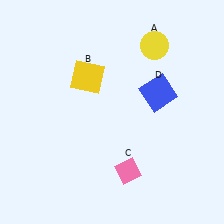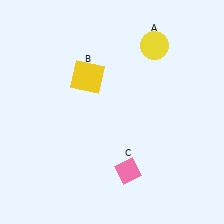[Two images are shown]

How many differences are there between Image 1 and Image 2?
There is 1 difference between the two images.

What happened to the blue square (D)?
The blue square (D) was removed in Image 2. It was in the top-right area of Image 1.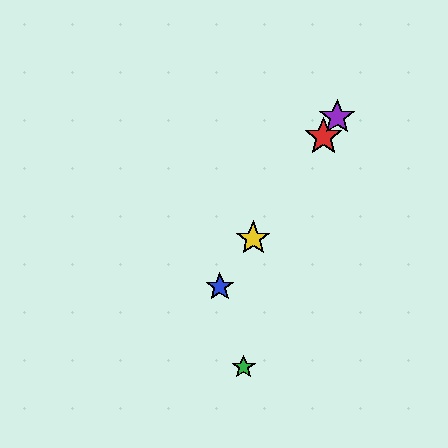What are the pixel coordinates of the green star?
The green star is at (244, 367).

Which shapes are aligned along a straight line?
The red star, the blue star, the yellow star, the purple star are aligned along a straight line.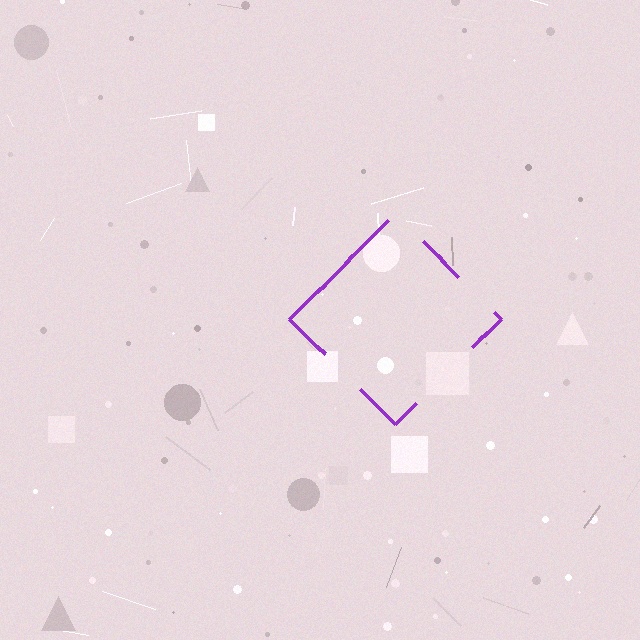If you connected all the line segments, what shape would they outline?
They would outline a diamond.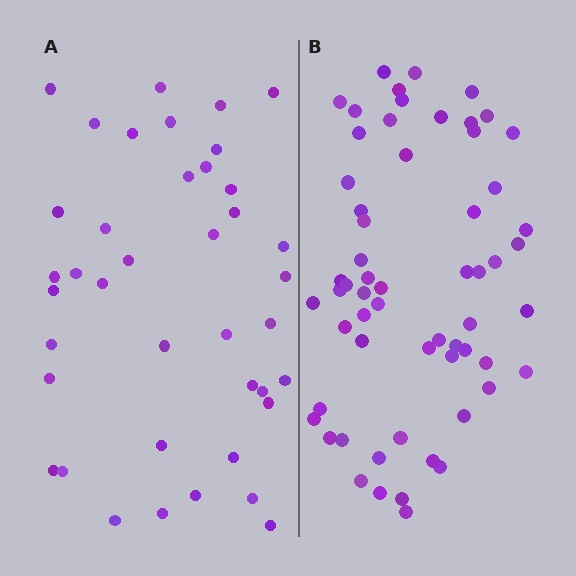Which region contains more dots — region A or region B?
Region B (the right region) has more dots.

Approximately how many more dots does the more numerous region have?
Region B has approximately 20 more dots than region A.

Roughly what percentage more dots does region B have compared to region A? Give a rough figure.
About 50% more.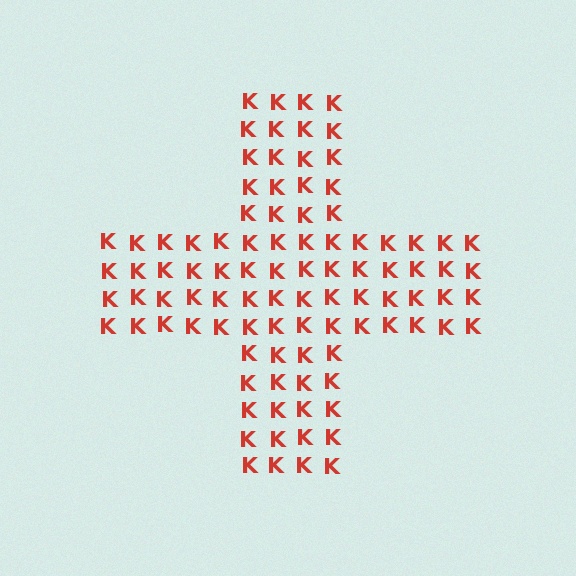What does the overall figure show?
The overall figure shows a cross.